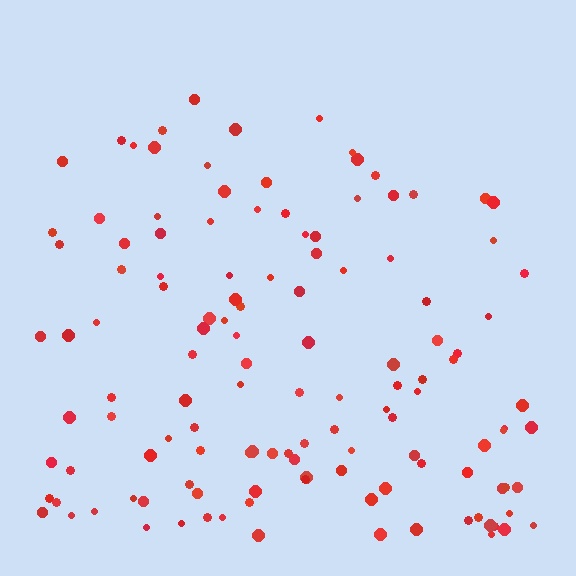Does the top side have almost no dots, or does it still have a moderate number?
Still a moderate number, just noticeably fewer than the bottom.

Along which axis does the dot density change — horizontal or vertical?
Vertical.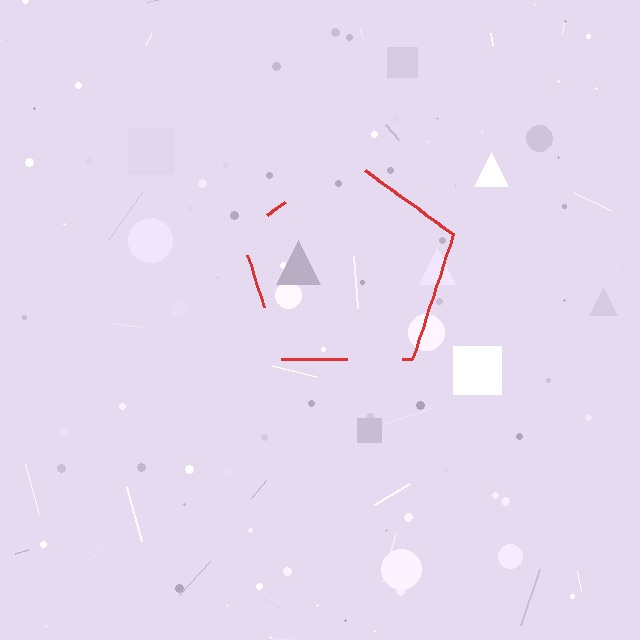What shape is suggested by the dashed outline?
The dashed outline suggests a pentagon.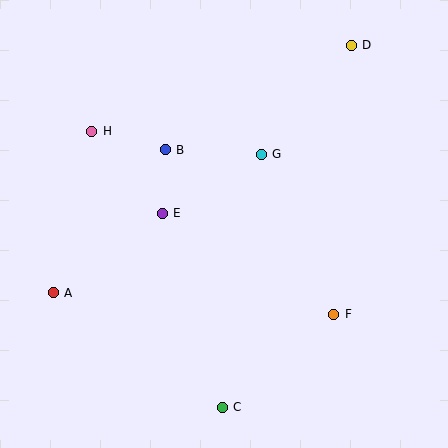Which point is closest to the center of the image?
Point E at (162, 213) is closest to the center.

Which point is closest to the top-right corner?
Point D is closest to the top-right corner.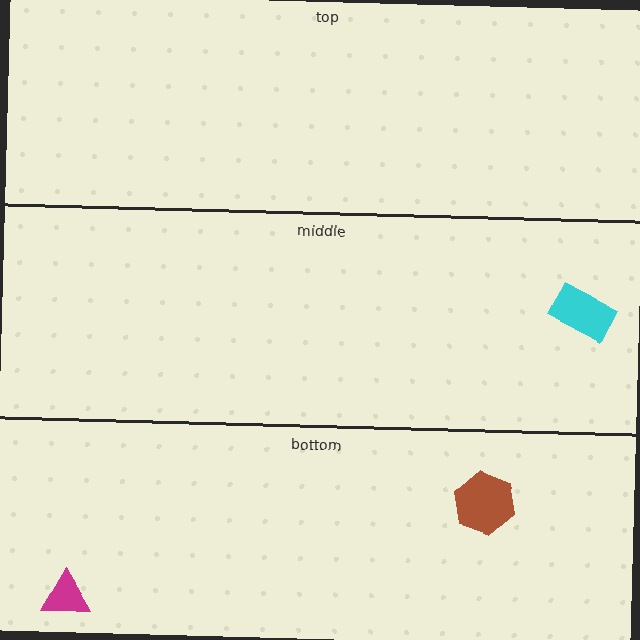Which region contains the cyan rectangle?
The middle region.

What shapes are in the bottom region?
The brown hexagon, the magenta triangle.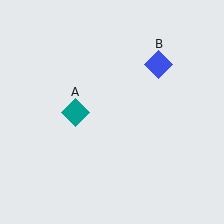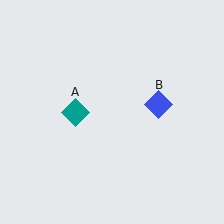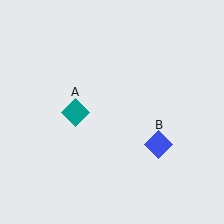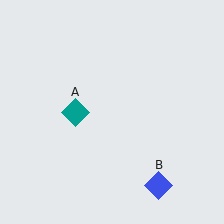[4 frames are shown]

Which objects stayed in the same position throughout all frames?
Teal diamond (object A) remained stationary.